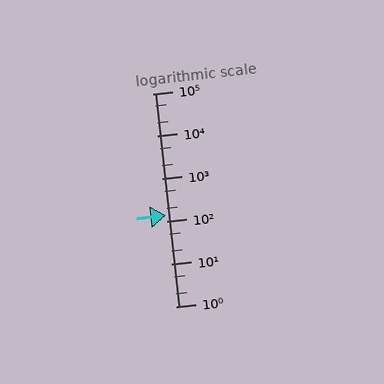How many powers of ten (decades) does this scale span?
The scale spans 5 decades, from 1 to 100000.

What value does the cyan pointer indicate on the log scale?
The pointer indicates approximately 140.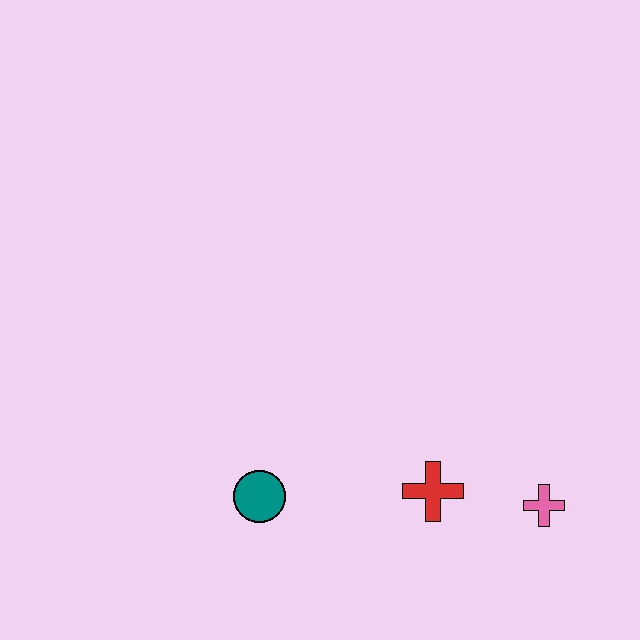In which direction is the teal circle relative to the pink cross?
The teal circle is to the left of the pink cross.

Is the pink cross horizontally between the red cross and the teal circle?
No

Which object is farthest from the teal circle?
The pink cross is farthest from the teal circle.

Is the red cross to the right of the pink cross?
No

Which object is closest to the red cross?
The pink cross is closest to the red cross.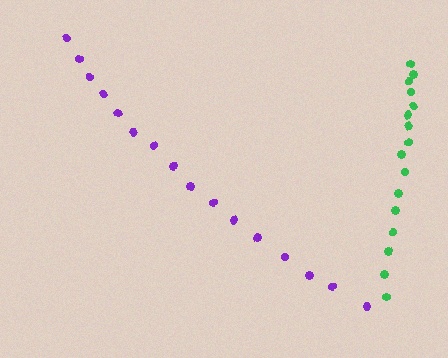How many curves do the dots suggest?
There are 2 distinct paths.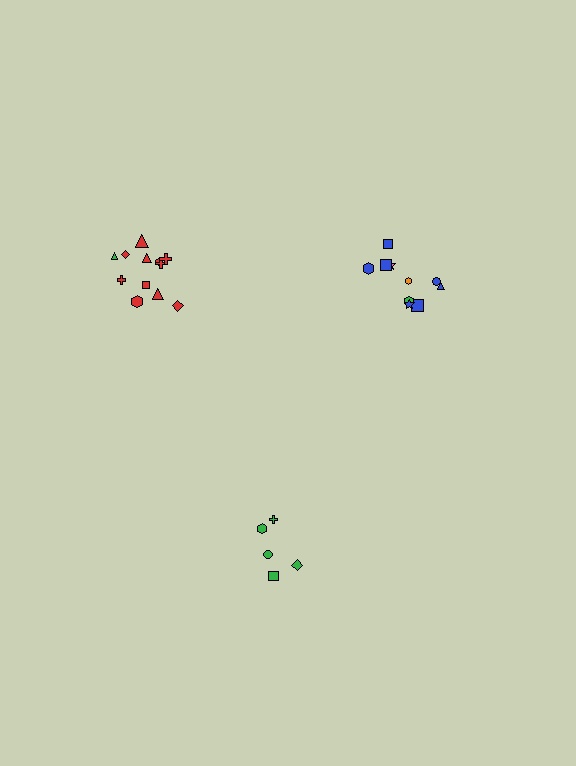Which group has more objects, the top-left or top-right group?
The top-left group.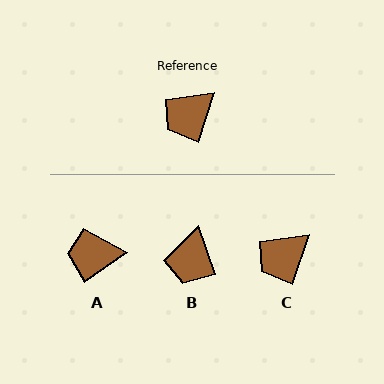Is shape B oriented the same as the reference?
No, it is off by about 37 degrees.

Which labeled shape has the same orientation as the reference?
C.